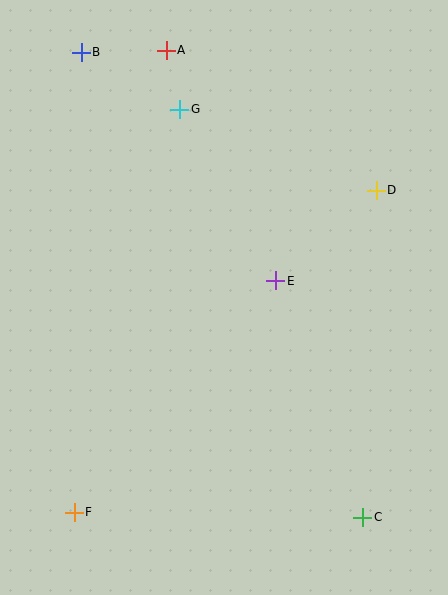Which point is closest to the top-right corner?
Point D is closest to the top-right corner.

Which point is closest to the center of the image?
Point E at (276, 281) is closest to the center.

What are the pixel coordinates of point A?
Point A is at (166, 50).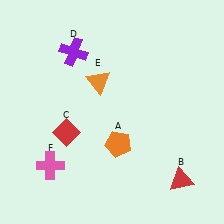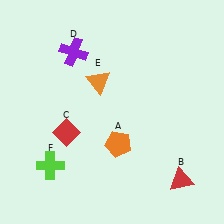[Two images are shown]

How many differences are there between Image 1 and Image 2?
There is 1 difference between the two images.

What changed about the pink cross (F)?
In Image 1, F is pink. In Image 2, it changed to lime.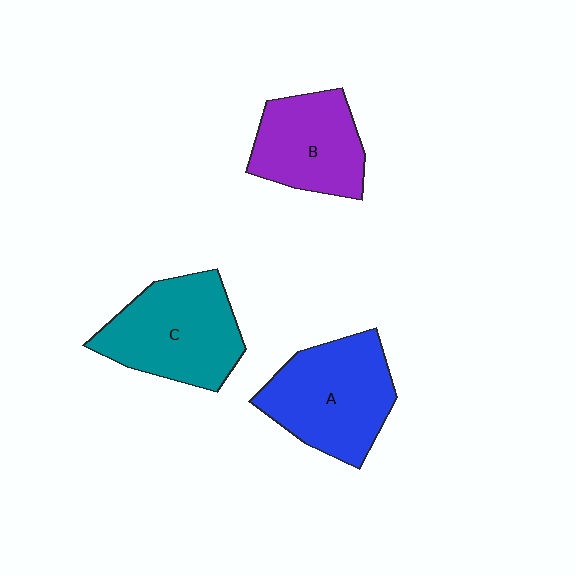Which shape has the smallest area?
Shape B (purple).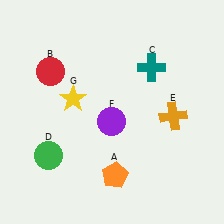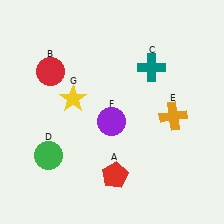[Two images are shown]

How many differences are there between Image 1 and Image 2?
There is 1 difference between the two images.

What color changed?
The pentagon (A) changed from orange in Image 1 to red in Image 2.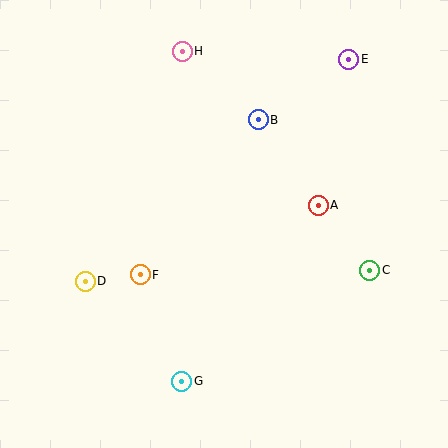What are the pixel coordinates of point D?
Point D is at (85, 281).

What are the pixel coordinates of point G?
Point G is at (182, 381).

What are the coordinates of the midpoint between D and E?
The midpoint between D and E is at (217, 170).